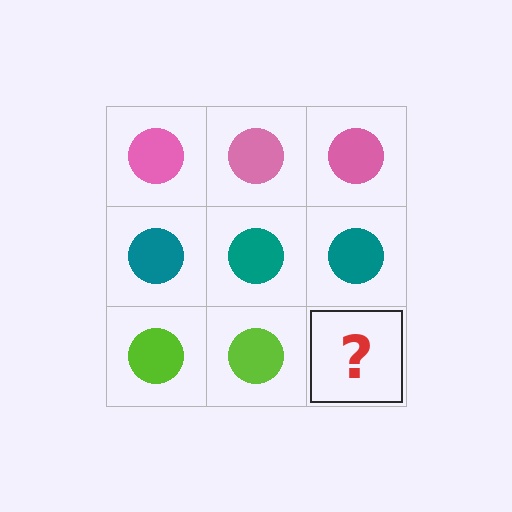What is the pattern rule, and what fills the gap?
The rule is that each row has a consistent color. The gap should be filled with a lime circle.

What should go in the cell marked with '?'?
The missing cell should contain a lime circle.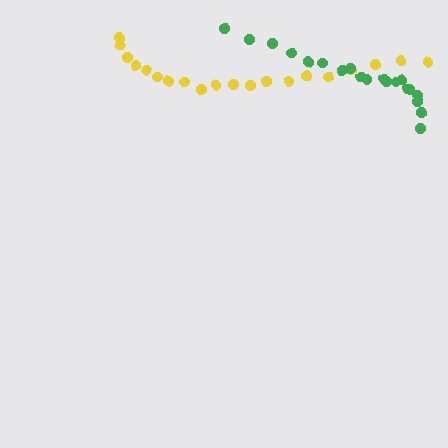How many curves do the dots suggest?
There are 2 distinct paths.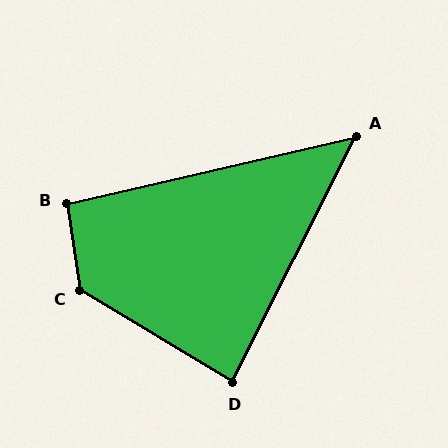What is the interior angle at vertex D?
Approximately 86 degrees (approximately right).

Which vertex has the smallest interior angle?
A, at approximately 50 degrees.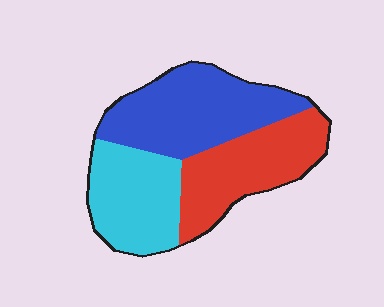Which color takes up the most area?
Blue, at roughly 40%.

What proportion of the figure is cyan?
Cyan takes up between a sixth and a third of the figure.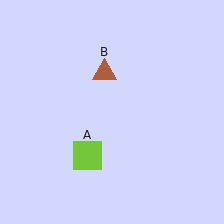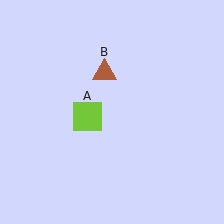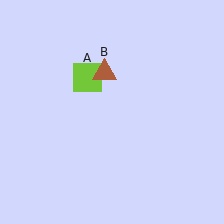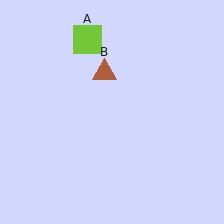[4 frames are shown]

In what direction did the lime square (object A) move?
The lime square (object A) moved up.